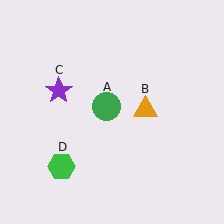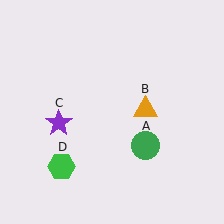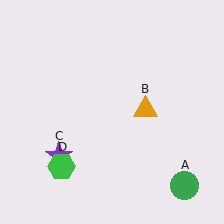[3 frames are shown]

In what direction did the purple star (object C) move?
The purple star (object C) moved down.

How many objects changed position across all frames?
2 objects changed position: green circle (object A), purple star (object C).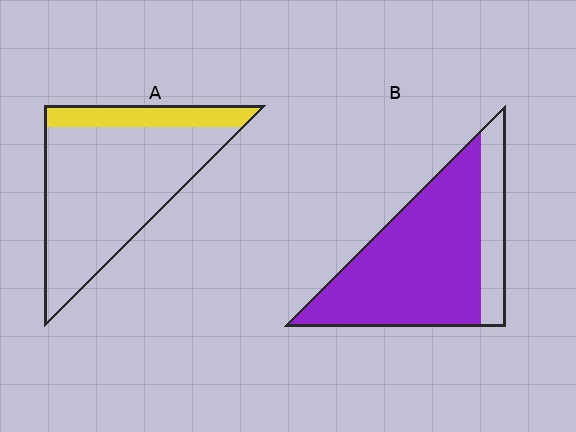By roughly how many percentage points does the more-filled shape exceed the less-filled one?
By roughly 60 percentage points (B over A).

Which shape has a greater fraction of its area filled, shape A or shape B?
Shape B.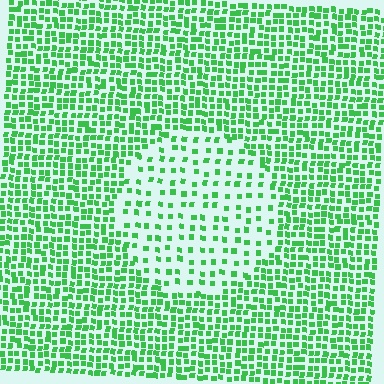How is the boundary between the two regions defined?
The boundary is defined by a change in element density (approximately 2.3x ratio). All elements are the same color, size, and shape.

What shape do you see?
I see a circle.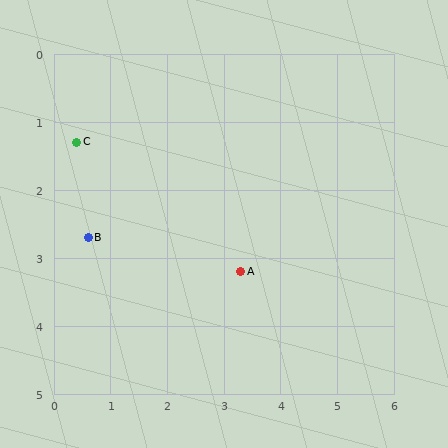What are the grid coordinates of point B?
Point B is at approximately (0.6, 2.7).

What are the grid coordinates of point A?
Point A is at approximately (3.3, 3.2).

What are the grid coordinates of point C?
Point C is at approximately (0.4, 1.3).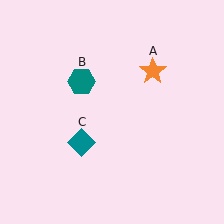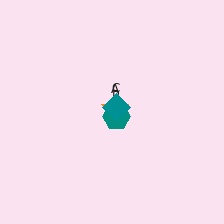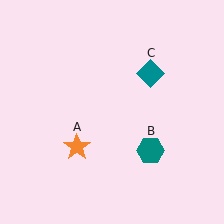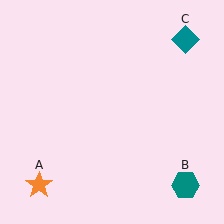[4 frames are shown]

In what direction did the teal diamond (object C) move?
The teal diamond (object C) moved up and to the right.